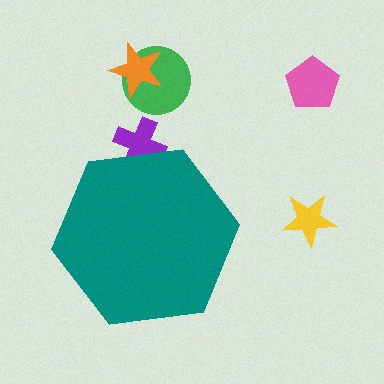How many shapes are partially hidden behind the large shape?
1 shape is partially hidden.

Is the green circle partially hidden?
No, the green circle is fully visible.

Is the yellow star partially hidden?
No, the yellow star is fully visible.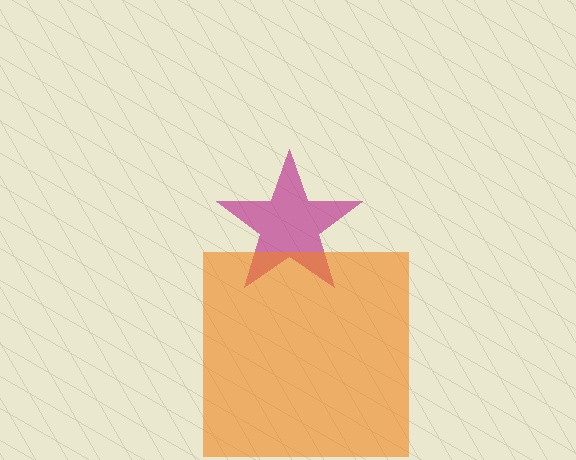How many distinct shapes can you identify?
There are 2 distinct shapes: a magenta star, an orange square.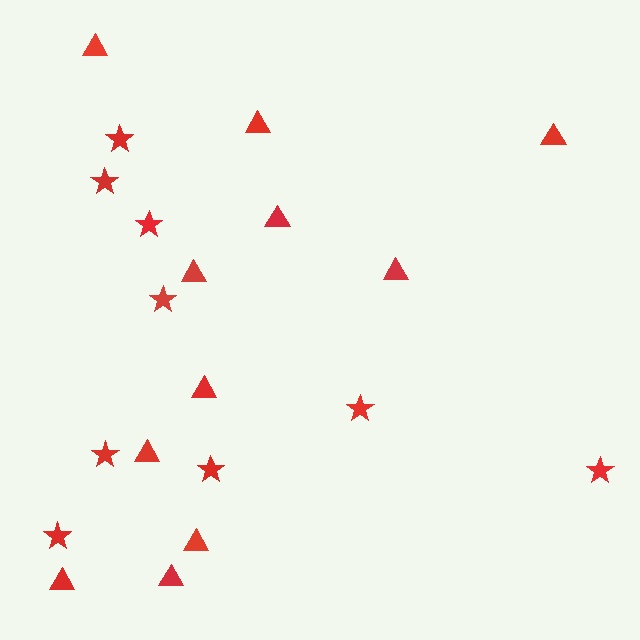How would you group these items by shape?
There are 2 groups: one group of stars (9) and one group of triangles (11).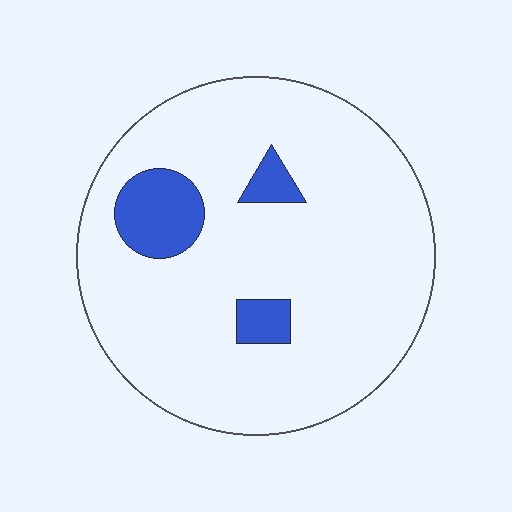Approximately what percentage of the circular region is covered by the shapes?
Approximately 10%.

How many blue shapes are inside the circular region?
3.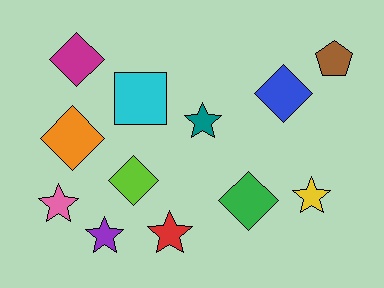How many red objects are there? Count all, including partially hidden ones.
There is 1 red object.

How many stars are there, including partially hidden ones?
There are 5 stars.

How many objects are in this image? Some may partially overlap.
There are 12 objects.